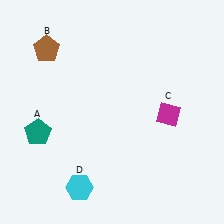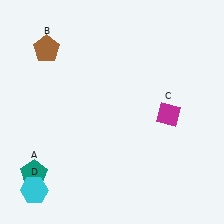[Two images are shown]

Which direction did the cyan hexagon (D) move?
The cyan hexagon (D) moved left.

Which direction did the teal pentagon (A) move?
The teal pentagon (A) moved down.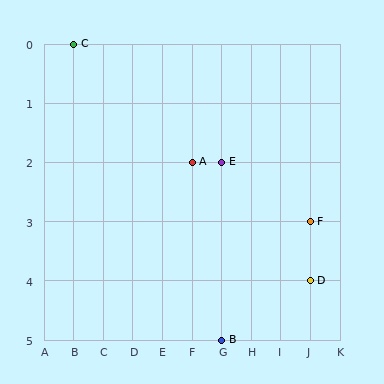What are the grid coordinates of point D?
Point D is at grid coordinates (J, 4).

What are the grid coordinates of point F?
Point F is at grid coordinates (J, 3).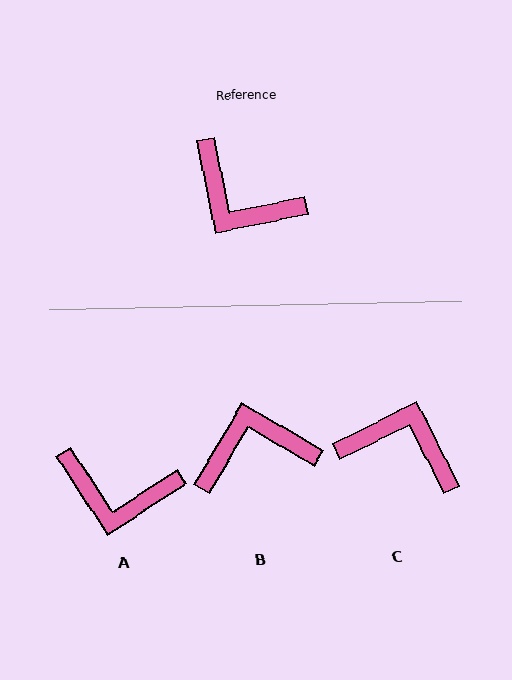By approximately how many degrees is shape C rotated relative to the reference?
Approximately 165 degrees clockwise.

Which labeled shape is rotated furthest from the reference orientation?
C, about 165 degrees away.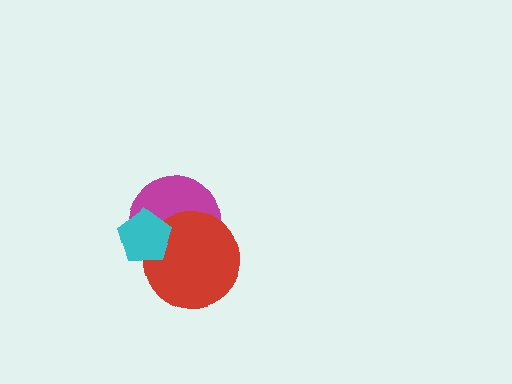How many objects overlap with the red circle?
2 objects overlap with the red circle.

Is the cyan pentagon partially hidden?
No, no other shape covers it.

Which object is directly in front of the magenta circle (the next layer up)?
The red circle is directly in front of the magenta circle.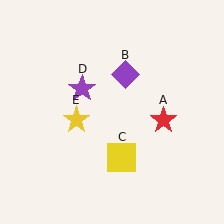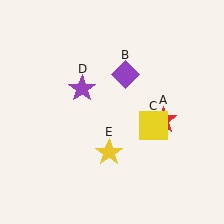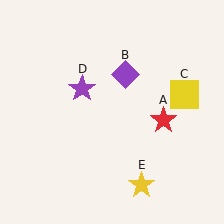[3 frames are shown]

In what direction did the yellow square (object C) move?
The yellow square (object C) moved up and to the right.